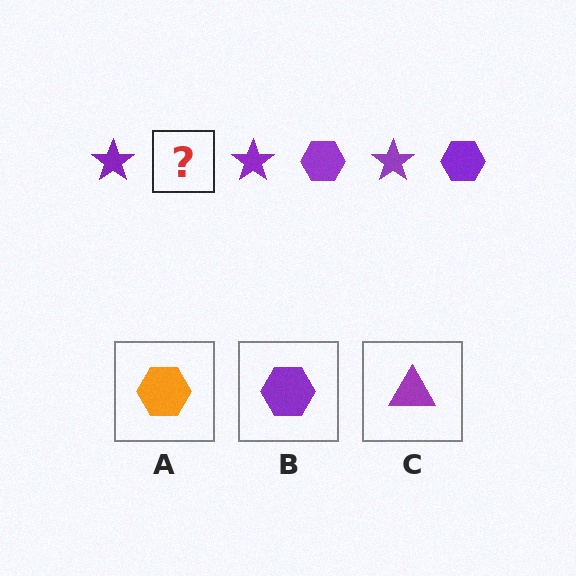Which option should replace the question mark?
Option B.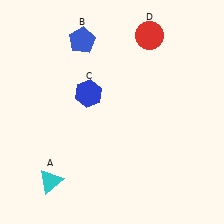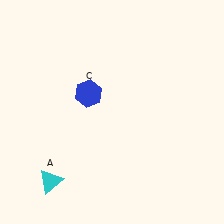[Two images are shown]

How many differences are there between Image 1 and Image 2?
There are 2 differences between the two images.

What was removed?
The red circle (D), the blue pentagon (B) were removed in Image 2.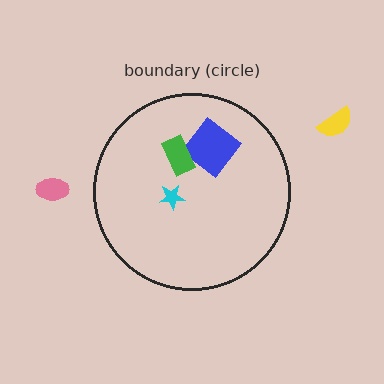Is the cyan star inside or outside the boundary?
Inside.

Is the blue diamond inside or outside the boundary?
Inside.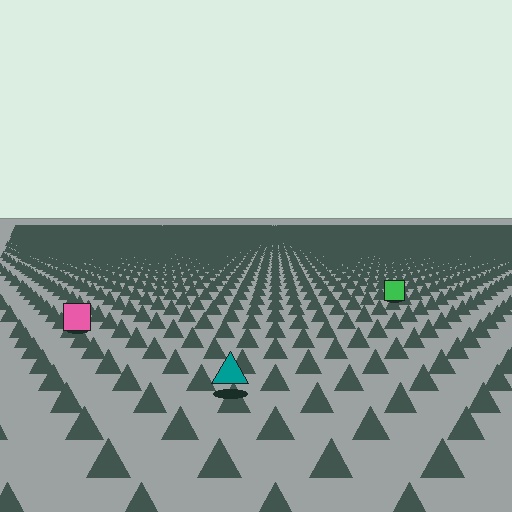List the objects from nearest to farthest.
From nearest to farthest: the teal triangle, the pink square, the green square.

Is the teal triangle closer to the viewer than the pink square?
Yes. The teal triangle is closer — you can tell from the texture gradient: the ground texture is coarser near it.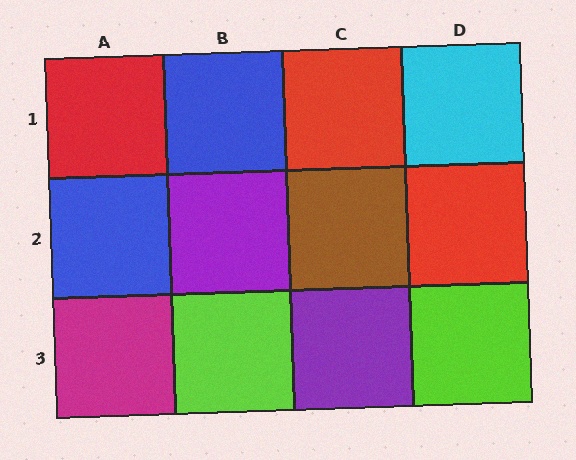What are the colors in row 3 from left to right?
Magenta, lime, purple, lime.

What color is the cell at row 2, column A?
Blue.